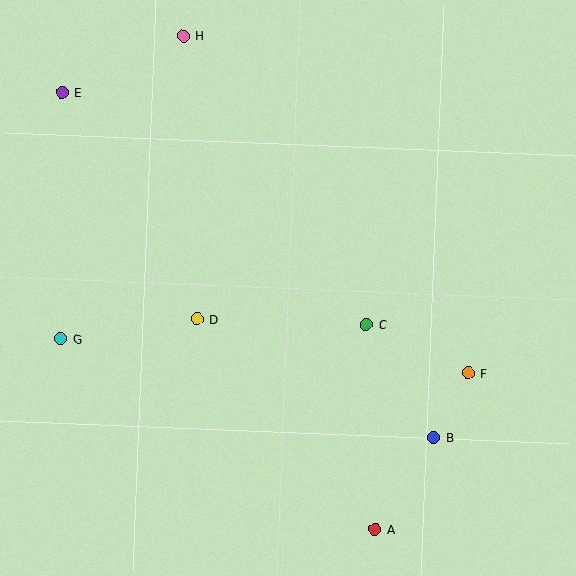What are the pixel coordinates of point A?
Point A is at (375, 530).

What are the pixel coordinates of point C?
Point C is at (367, 325).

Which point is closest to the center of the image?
Point C at (367, 325) is closest to the center.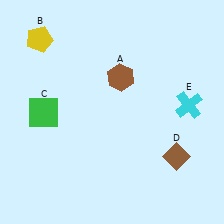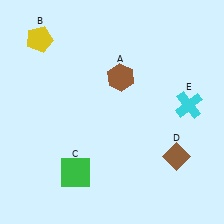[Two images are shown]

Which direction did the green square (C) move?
The green square (C) moved down.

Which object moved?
The green square (C) moved down.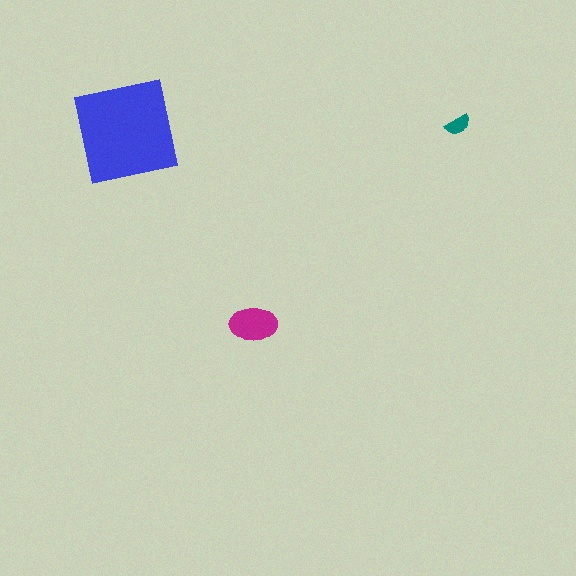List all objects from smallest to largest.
The teal semicircle, the magenta ellipse, the blue square.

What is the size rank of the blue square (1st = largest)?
1st.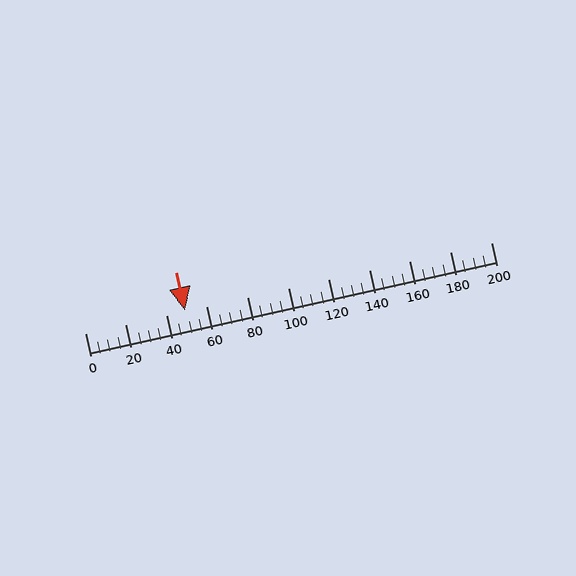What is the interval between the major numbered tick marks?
The major tick marks are spaced 20 units apart.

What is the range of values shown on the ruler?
The ruler shows values from 0 to 200.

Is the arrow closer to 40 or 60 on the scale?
The arrow is closer to 40.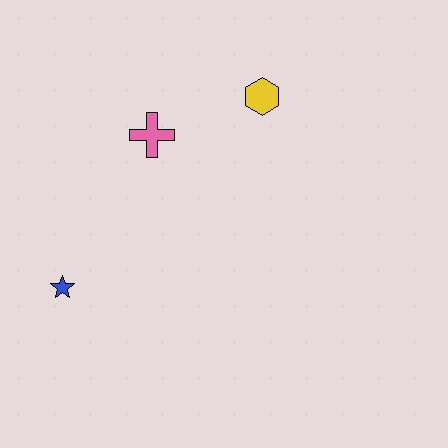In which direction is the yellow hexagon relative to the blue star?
The yellow hexagon is to the right of the blue star.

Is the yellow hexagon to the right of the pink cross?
Yes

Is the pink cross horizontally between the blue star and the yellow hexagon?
Yes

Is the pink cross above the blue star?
Yes